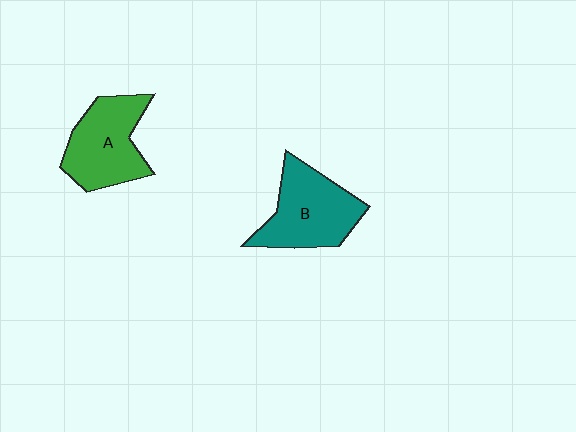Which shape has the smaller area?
Shape A (green).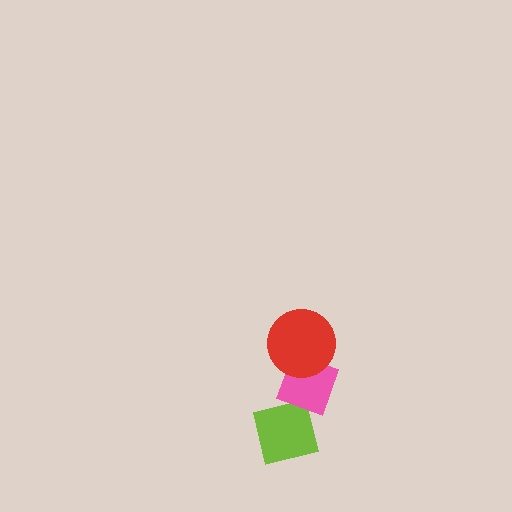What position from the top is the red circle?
The red circle is 1st from the top.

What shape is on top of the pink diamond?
The red circle is on top of the pink diamond.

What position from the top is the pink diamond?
The pink diamond is 2nd from the top.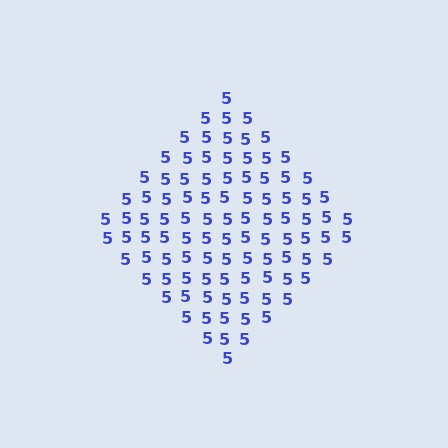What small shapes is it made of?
It is made of small digit 5's.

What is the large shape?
The large shape is a diamond.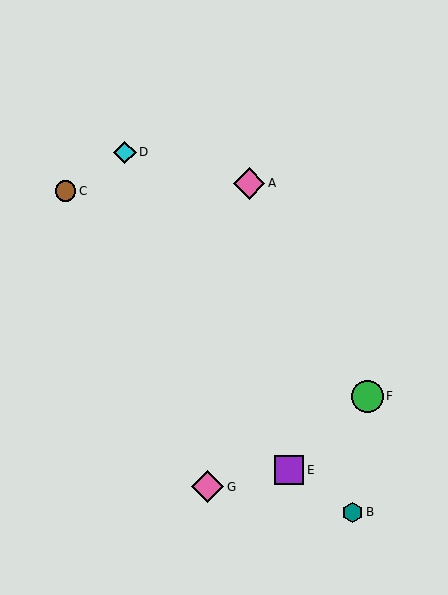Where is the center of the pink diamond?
The center of the pink diamond is at (249, 183).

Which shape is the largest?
The pink diamond (labeled G) is the largest.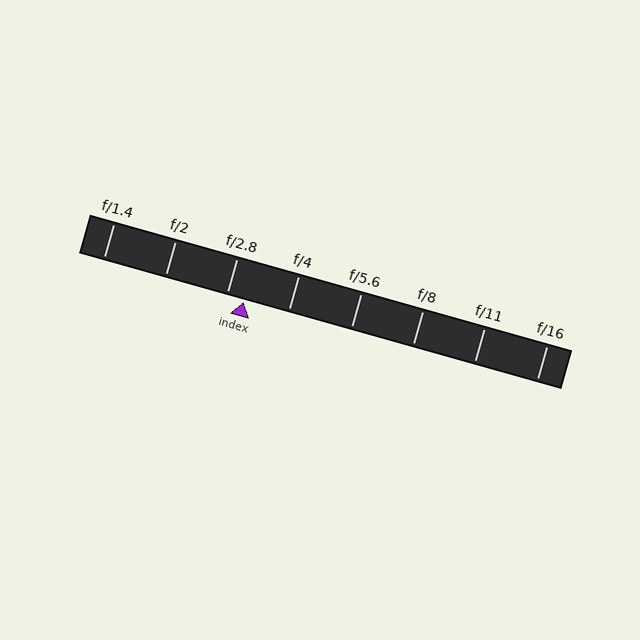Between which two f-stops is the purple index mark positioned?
The index mark is between f/2.8 and f/4.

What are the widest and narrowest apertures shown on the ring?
The widest aperture shown is f/1.4 and the narrowest is f/16.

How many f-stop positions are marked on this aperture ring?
There are 8 f-stop positions marked.